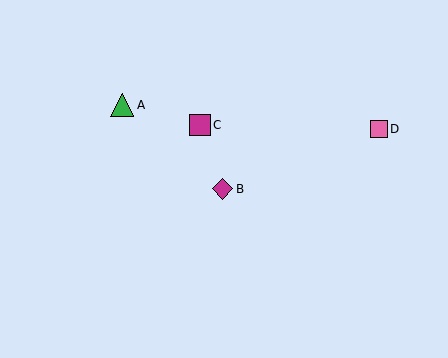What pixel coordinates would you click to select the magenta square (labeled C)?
Click at (200, 125) to select the magenta square C.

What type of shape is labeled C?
Shape C is a magenta square.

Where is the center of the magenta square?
The center of the magenta square is at (200, 125).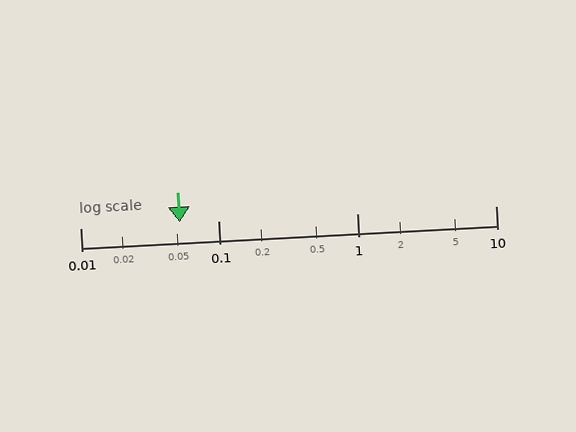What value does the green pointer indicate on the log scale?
The pointer indicates approximately 0.052.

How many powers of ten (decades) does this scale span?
The scale spans 3 decades, from 0.01 to 10.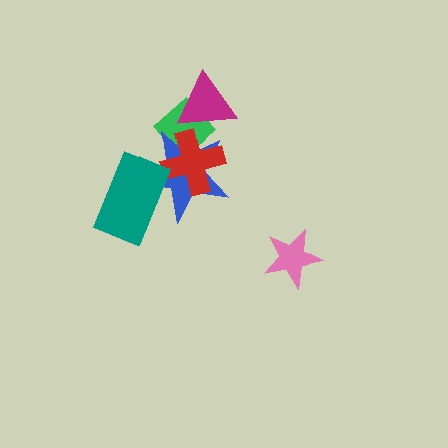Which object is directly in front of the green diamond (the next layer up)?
The blue star is directly in front of the green diamond.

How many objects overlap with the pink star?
0 objects overlap with the pink star.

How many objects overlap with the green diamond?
3 objects overlap with the green diamond.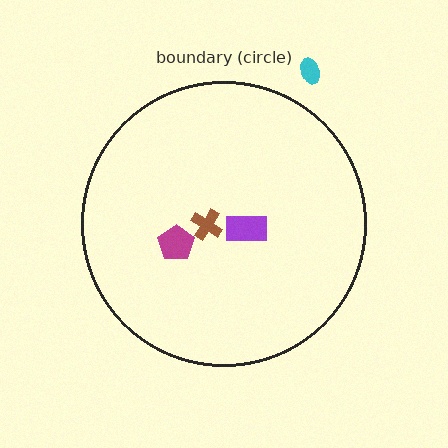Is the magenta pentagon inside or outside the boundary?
Inside.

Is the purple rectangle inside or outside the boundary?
Inside.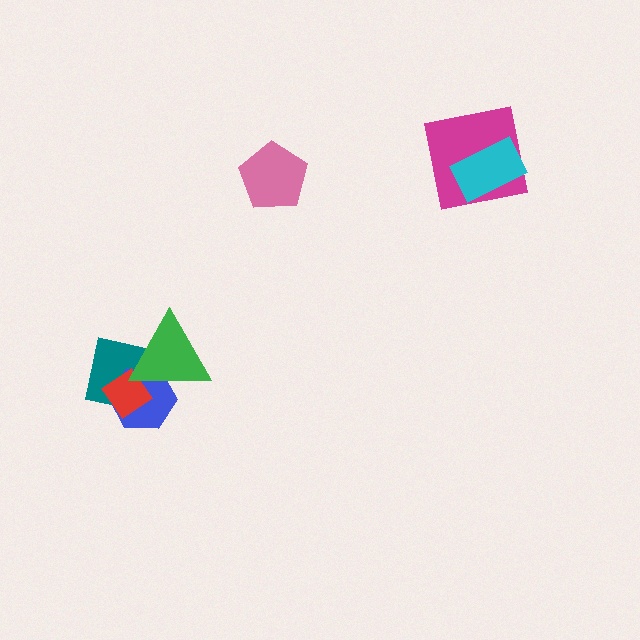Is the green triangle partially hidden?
No, no other shape covers it.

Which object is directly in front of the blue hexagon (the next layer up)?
The red diamond is directly in front of the blue hexagon.